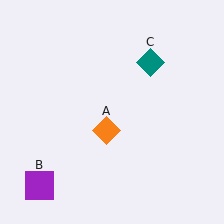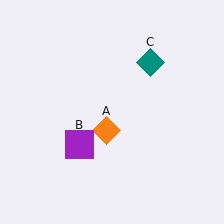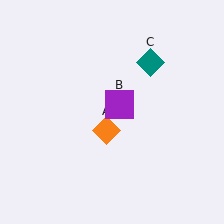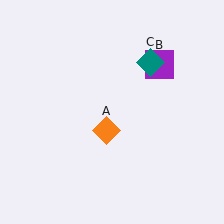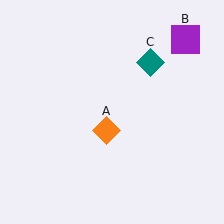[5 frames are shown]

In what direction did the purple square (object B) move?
The purple square (object B) moved up and to the right.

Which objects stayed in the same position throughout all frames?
Orange diamond (object A) and teal diamond (object C) remained stationary.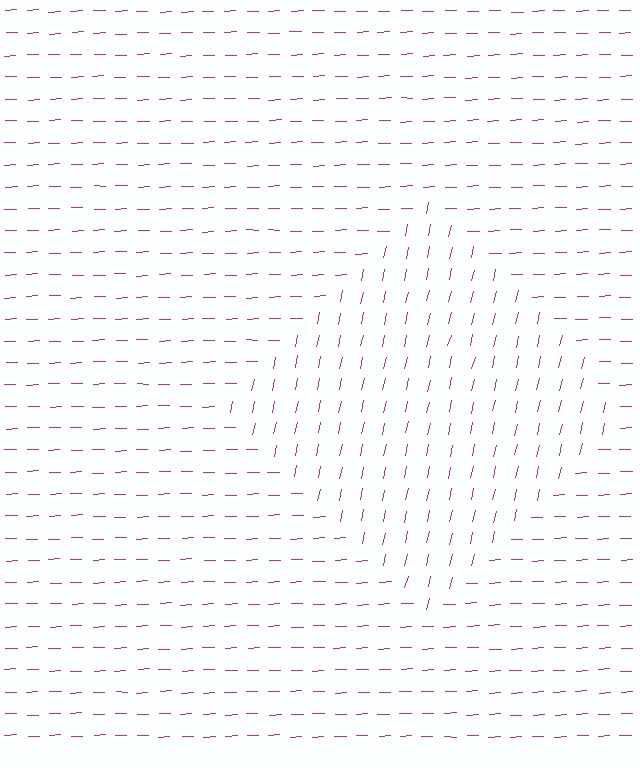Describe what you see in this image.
The image is filled with small magenta line segments. A diamond region in the image has lines oriented differently from the surrounding lines, creating a visible texture boundary.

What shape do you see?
I see a diamond.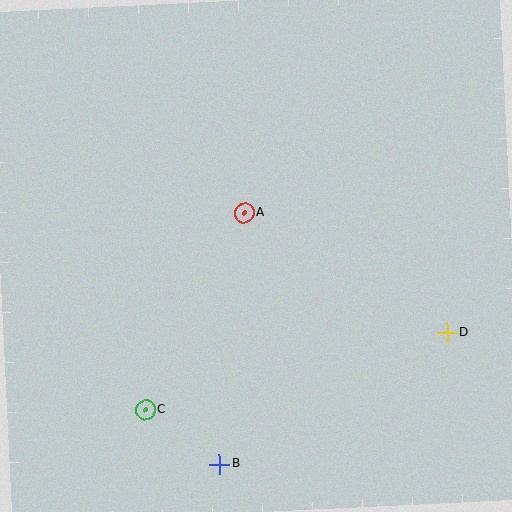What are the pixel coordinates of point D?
Point D is at (447, 332).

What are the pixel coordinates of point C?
Point C is at (145, 410).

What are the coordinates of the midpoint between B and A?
The midpoint between B and A is at (232, 338).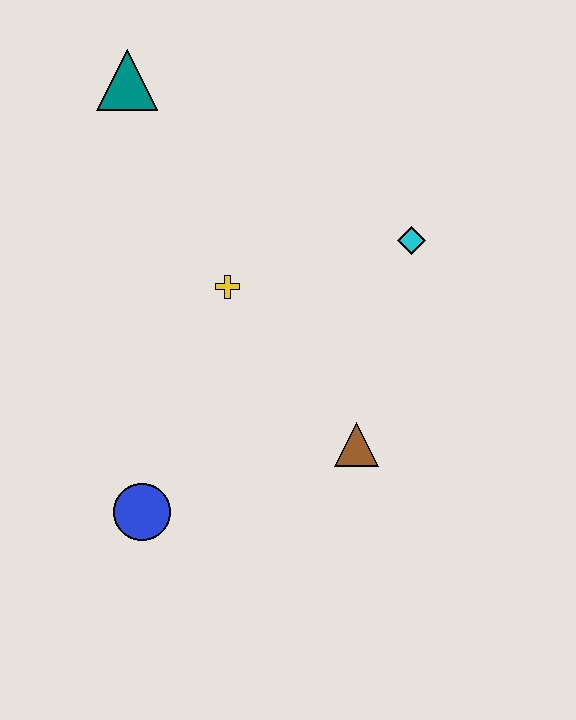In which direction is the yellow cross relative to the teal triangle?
The yellow cross is below the teal triangle.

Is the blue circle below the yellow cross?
Yes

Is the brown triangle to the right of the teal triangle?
Yes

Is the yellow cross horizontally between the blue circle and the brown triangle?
Yes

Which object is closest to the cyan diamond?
The yellow cross is closest to the cyan diamond.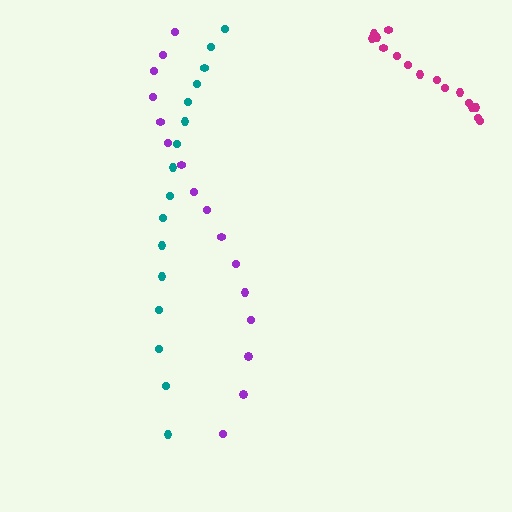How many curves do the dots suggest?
There are 3 distinct paths.